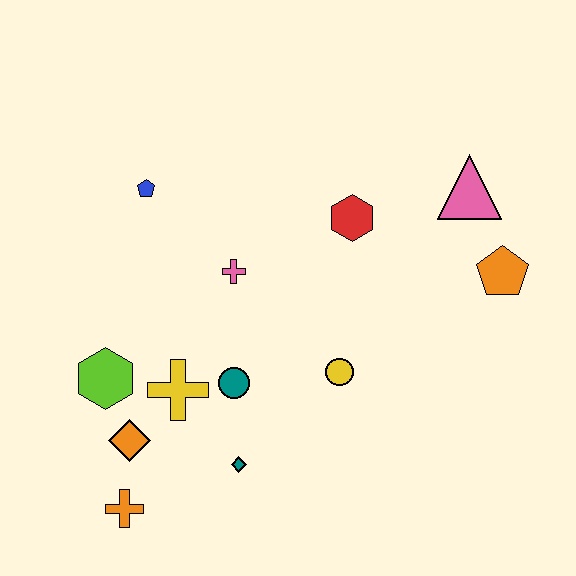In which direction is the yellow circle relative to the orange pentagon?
The yellow circle is to the left of the orange pentagon.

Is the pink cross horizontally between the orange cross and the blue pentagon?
No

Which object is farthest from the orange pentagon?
The orange cross is farthest from the orange pentagon.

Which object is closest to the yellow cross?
The teal circle is closest to the yellow cross.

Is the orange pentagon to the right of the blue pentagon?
Yes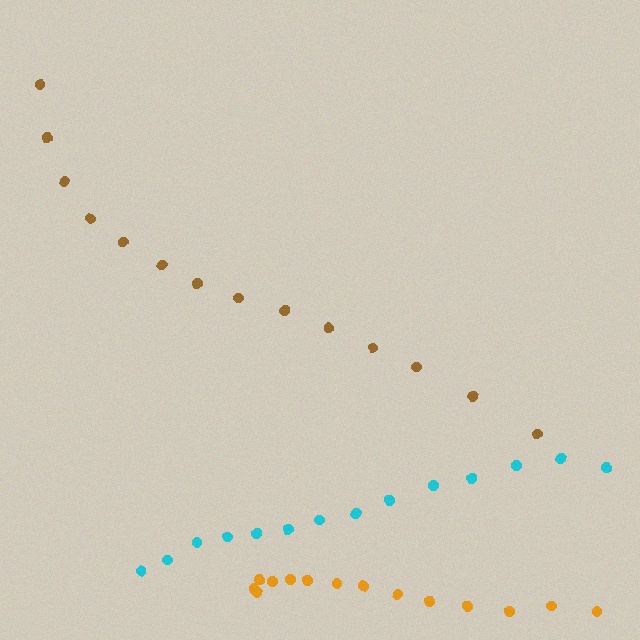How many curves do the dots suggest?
There are 3 distinct paths.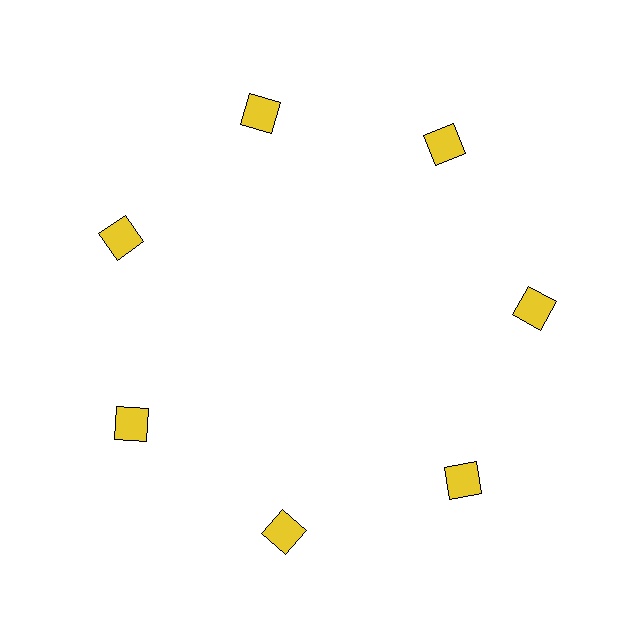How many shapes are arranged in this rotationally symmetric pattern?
There are 7 shapes, arranged in 7 groups of 1.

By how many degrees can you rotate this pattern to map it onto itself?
The pattern maps onto itself every 51 degrees of rotation.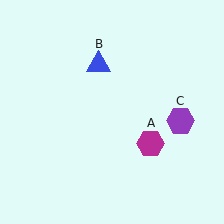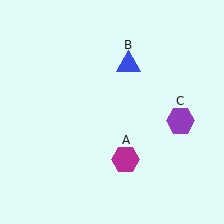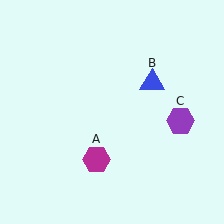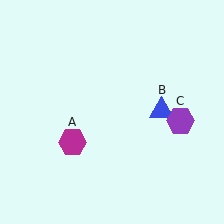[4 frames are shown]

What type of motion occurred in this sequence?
The magenta hexagon (object A), blue triangle (object B) rotated clockwise around the center of the scene.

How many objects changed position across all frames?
2 objects changed position: magenta hexagon (object A), blue triangle (object B).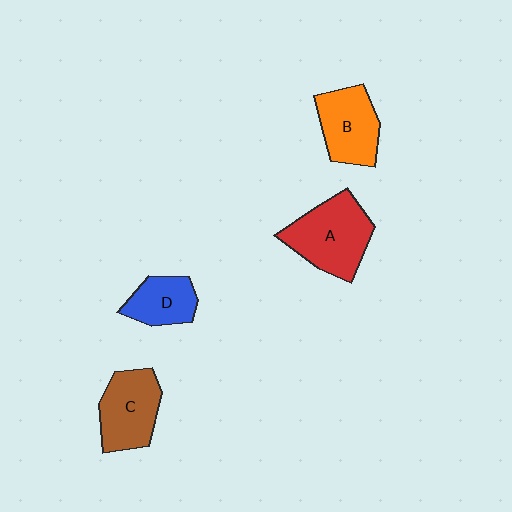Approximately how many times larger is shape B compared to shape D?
Approximately 1.4 times.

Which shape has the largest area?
Shape A (red).